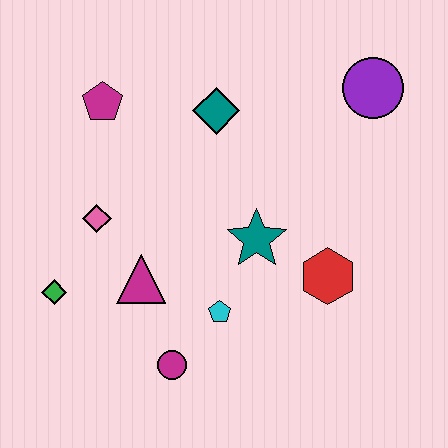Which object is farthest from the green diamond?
The purple circle is farthest from the green diamond.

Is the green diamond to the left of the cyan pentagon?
Yes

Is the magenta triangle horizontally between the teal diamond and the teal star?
No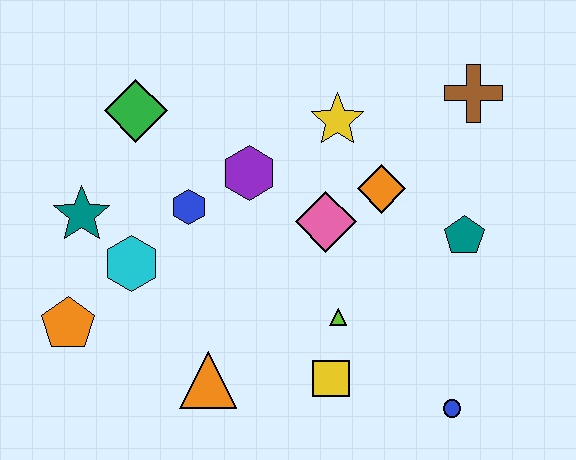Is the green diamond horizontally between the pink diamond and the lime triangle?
No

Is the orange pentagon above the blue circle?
Yes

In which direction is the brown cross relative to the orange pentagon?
The brown cross is to the right of the orange pentagon.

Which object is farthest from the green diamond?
The blue circle is farthest from the green diamond.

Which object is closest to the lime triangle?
The yellow square is closest to the lime triangle.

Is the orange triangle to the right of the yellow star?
No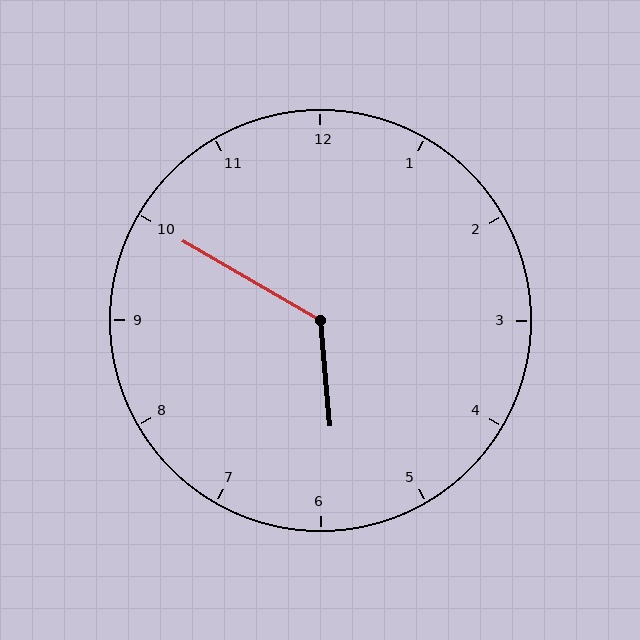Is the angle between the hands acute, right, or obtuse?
It is obtuse.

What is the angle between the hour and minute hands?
Approximately 125 degrees.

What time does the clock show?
5:50.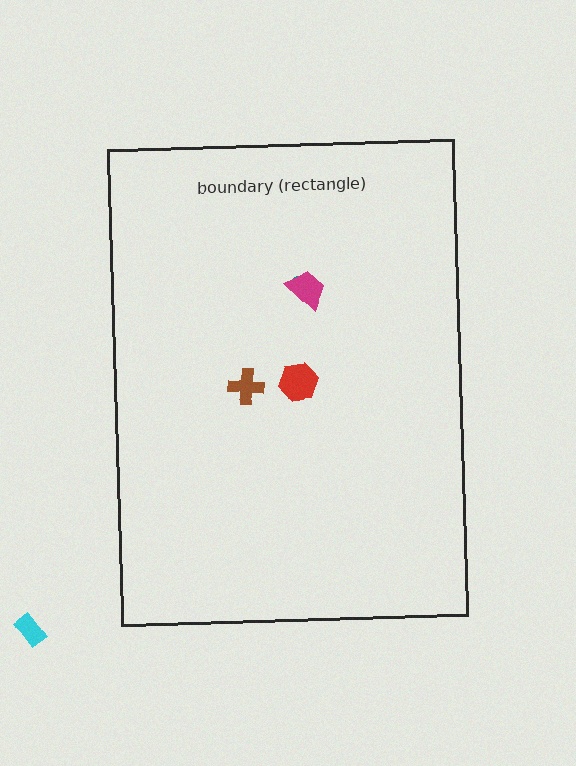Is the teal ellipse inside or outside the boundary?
Inside.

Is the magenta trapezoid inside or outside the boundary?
Inside.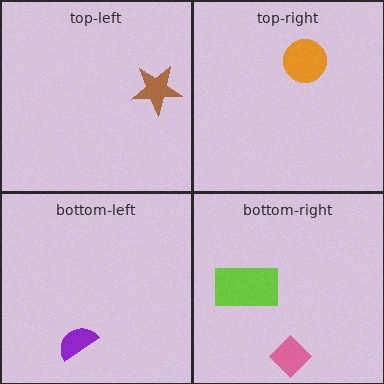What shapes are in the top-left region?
The brown star.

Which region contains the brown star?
The top-left region.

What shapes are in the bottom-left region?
The purple semicircle.